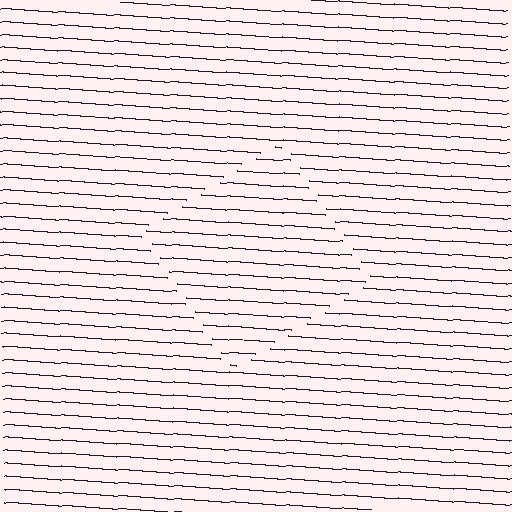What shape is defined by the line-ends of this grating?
An illusory square. The interior of the shape contains the same grating, shifted by half a period — the contour is defined by the phase discontinuity where line-ends from the inner and outer gratings abut.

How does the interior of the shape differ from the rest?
The interior of the shape contains the same grating, shifted by half a period — the contour is defined by the phase discontinuity where line-ends from the inner and outer gratings abut.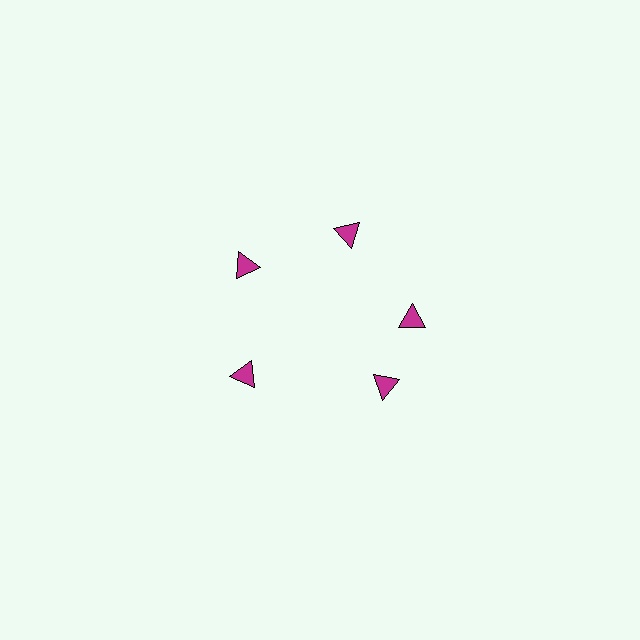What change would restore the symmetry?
The symmetry would be restored by rotating it back into even spacing with its neighbors so that all 5 triangles sit at equal angles and equal distance from the center.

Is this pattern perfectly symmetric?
No. The 5 magenta triangles are arranged in a ring, but one element near the 5 o'clock position is rotated out of alignment along the ring, breaking the 5-fold rotational symmetry.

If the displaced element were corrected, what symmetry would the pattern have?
It would have 5-fold rotational symmetry — the pattern would map onto itself every 72 degrees.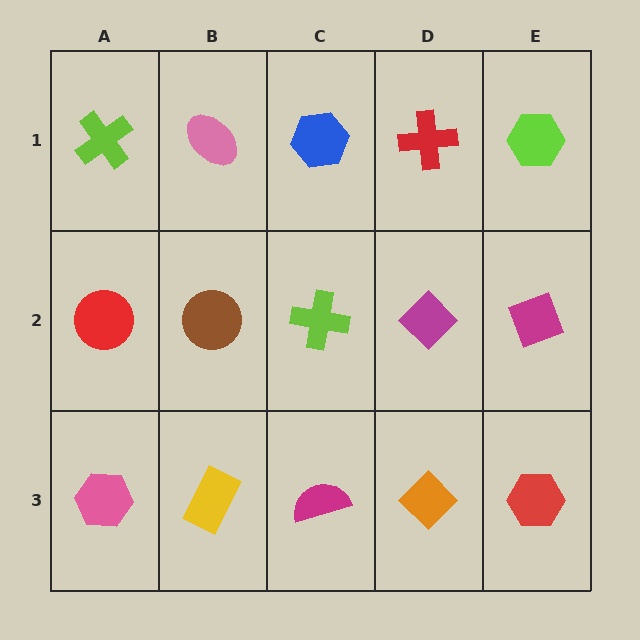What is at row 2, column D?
A magenta diamond.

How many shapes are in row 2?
5 shapes.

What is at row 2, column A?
A red circle.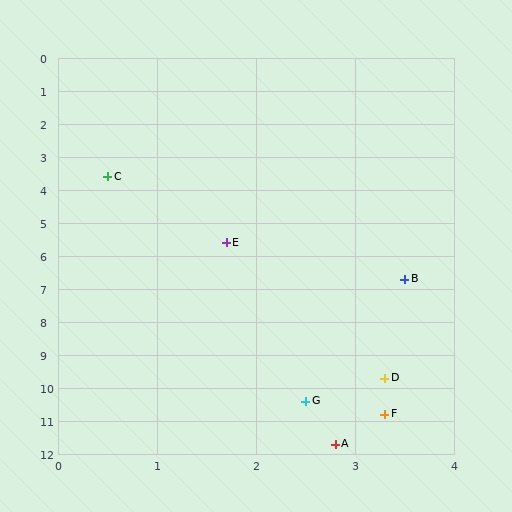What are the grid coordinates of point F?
Point F is at approximately (3.3, 10.8).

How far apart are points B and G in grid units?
Points B and G are about 3.8 grid units apart.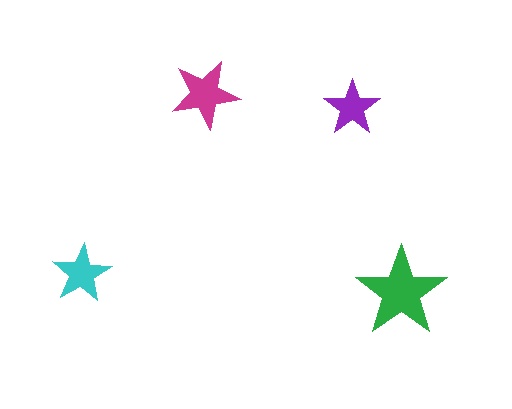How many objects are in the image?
There are 4 objects in the image.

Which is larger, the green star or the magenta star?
The green one.